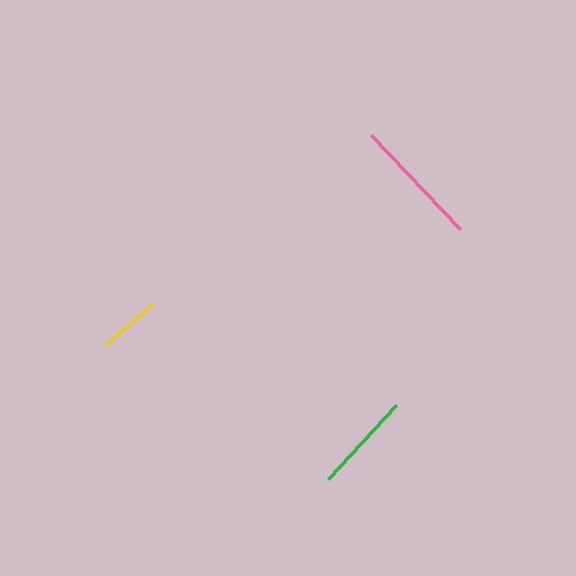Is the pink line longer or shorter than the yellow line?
The pink line is longer than the yellow line.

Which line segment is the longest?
The pink line is the longest at approximately 130 pixels.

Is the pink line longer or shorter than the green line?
The pink line is longer than the green line.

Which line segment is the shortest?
The yellow line is the shortest at approximately 63 pixels.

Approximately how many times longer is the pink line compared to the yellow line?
The pink line is approximately 2.1 times the length of the yellow line.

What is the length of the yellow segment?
The yellow segment is approximately 63 pixels long.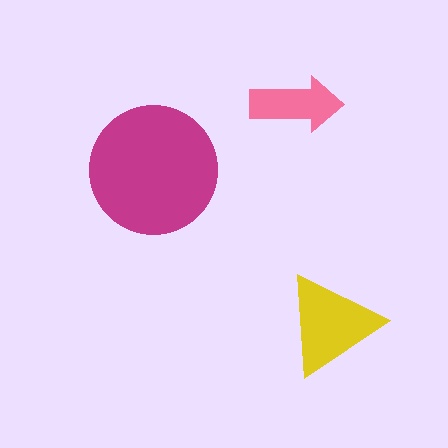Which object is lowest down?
The yellow triangle is bottommost.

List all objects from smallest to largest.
The pink arrow, the yellow triangle, the magenta circle.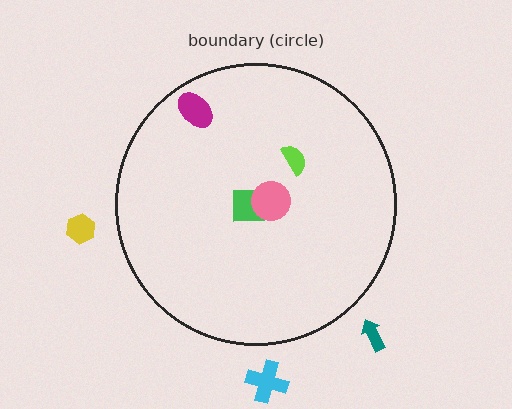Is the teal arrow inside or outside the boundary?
Outside.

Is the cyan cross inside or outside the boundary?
Outside.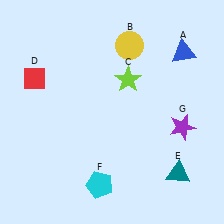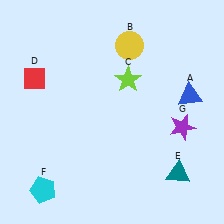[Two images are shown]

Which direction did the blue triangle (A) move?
The blue triangle (A) moved down.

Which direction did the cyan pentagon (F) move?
The cyan pentagon (F) moved left.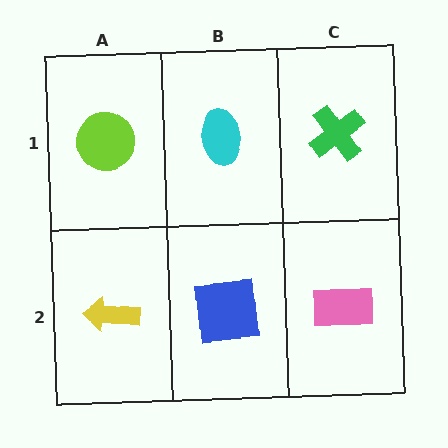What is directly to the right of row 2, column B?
A pink rectangle.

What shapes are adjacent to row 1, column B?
A blue square (row 2, column B), a lime circle (row 1, column A), a green cross (row 1, column C).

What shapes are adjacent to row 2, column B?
A cyan ellipse (row 1, column B), a yellow arrow (row 2, column A), a pink rectangle (row 2, column C).